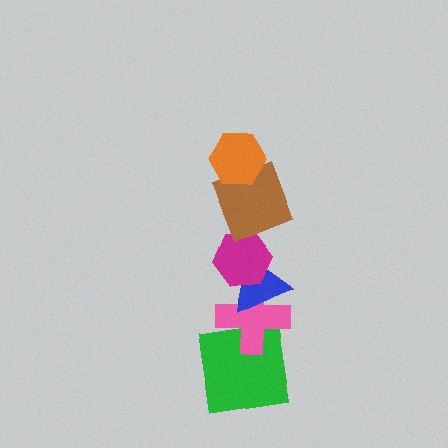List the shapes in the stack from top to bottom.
From top to bottom: the orange hexagon, the brown square, the magenta hexagon, the blue triangle, the pink cross, the green square.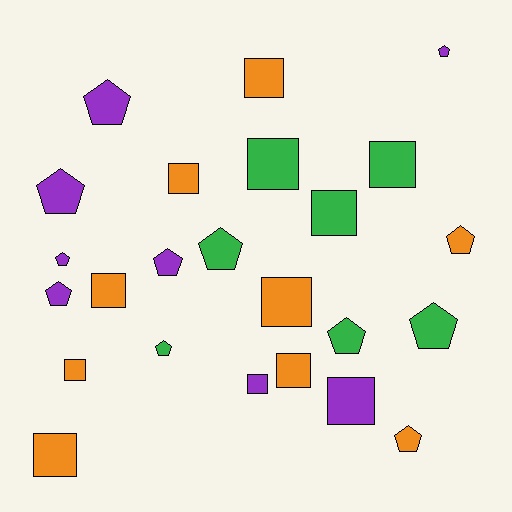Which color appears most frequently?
Orange, with 9 objects.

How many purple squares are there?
There are 2 purple squares.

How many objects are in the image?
There are 24 objects.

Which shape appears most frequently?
Square, with 12 objects.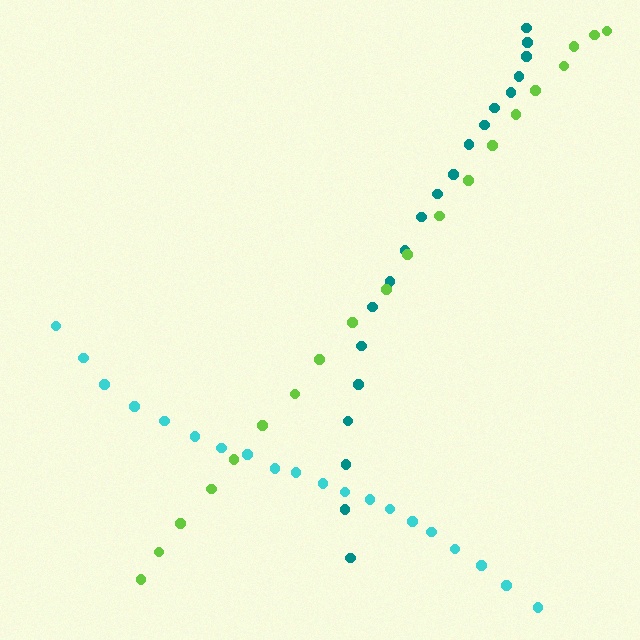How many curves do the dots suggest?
There are 3 distinct paths.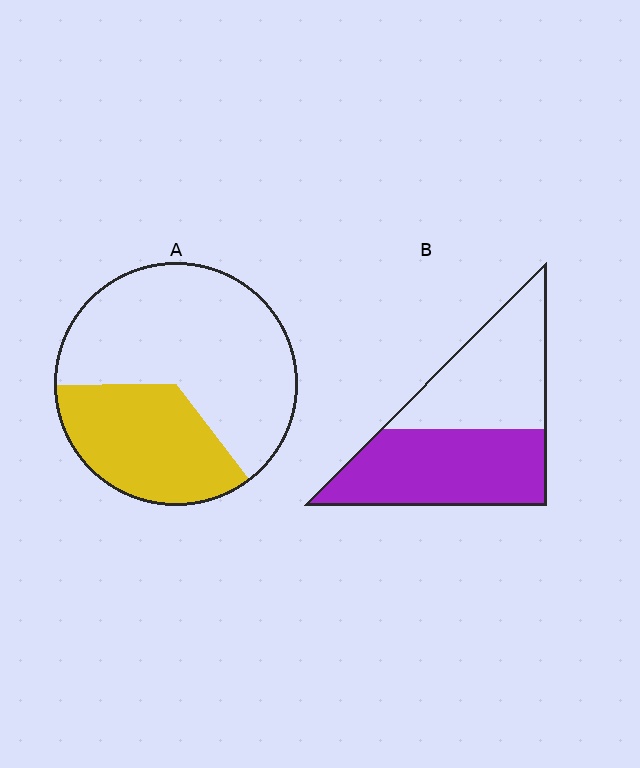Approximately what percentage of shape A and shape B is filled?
A is approximately 35% and B is approximately 55%.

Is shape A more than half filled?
No.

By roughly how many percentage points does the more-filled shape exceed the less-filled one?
By roughly 20 percentage points (B over A).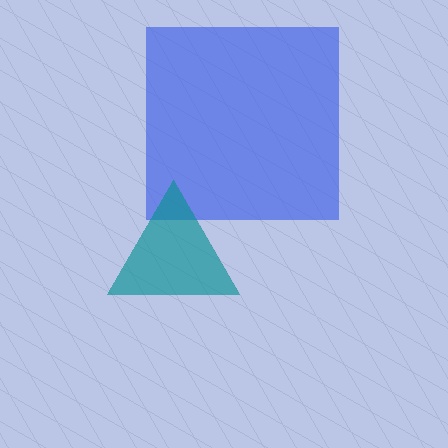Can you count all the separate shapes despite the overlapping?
Yes, there are 2 separate shapes.